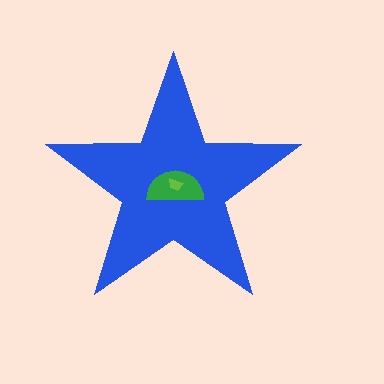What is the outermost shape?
The blue star.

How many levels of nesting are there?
3.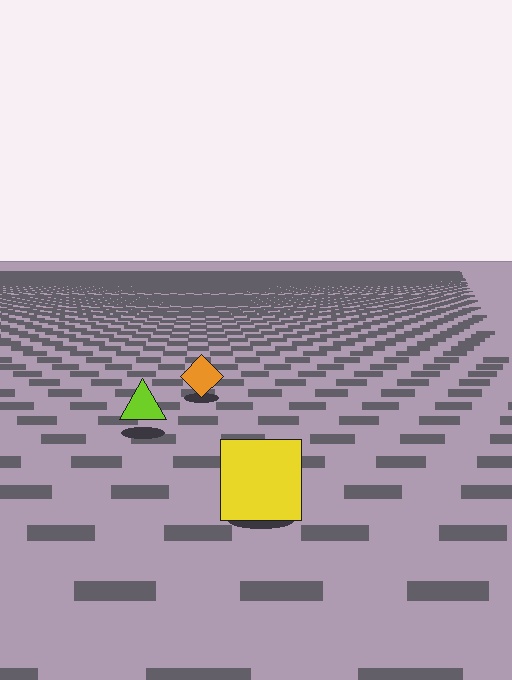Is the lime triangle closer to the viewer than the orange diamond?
Yes. The lime triangle is closer — you can tell from the texture gradient: the ground texture is coarser near it.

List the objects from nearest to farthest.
From nearest to farthest: the yellow square, the lime triangle, the orange diamond.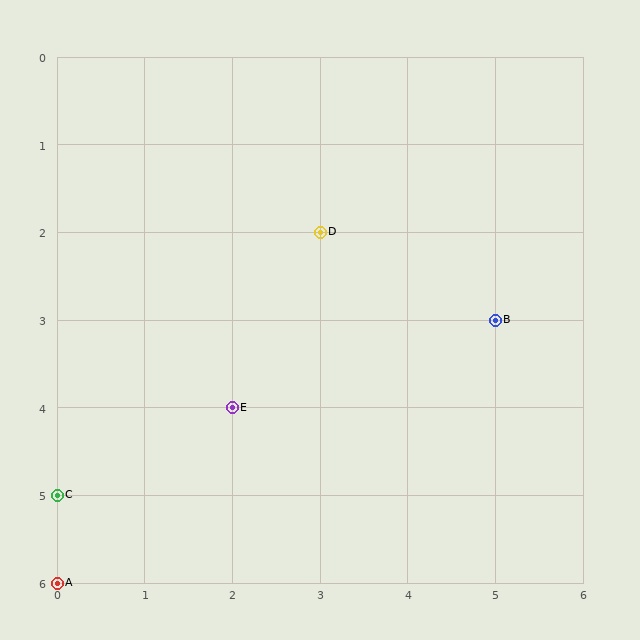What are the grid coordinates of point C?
Point C is at grid coordinates (0, 5).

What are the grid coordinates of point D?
Point D is at grid coordinates (3, 2).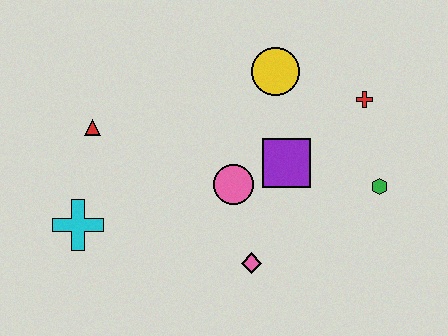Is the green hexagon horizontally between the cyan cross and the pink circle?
No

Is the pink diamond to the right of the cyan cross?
Yes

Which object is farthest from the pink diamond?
The red triangle is farthest from the pink diamond.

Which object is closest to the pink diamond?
The pink circle is closest to the pink diamond.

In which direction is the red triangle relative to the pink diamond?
The red triangle is to the left of the pink diamond.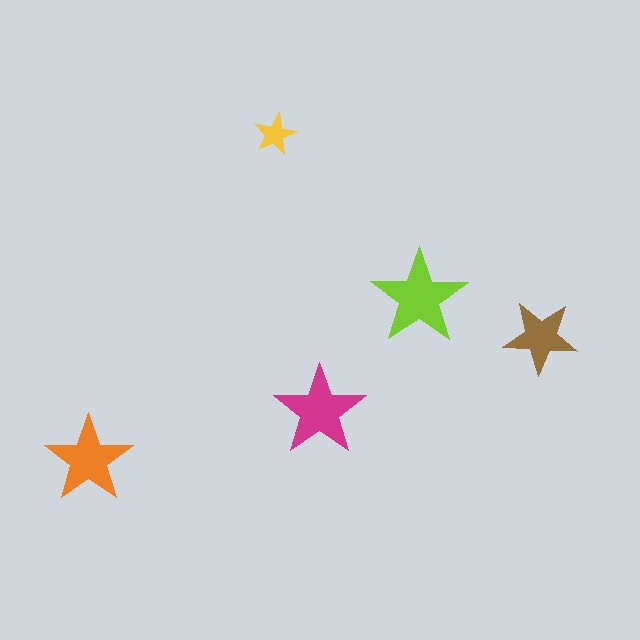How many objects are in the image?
There are 5 objects in the image.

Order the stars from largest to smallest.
the lime one, the magenta one, the orange one, the brown one, the yellow one.